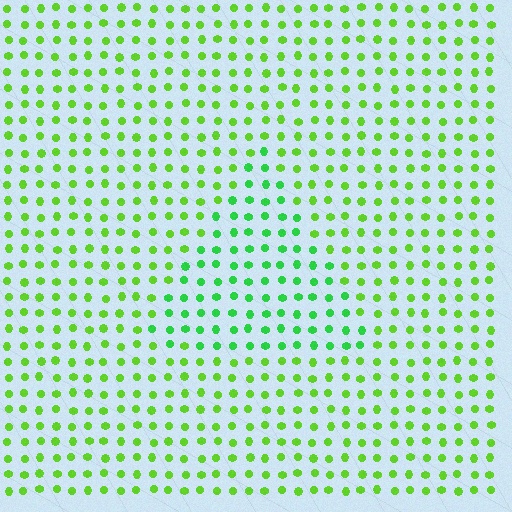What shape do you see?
I see a triangle.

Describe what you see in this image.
The image is filled with small lime elements in a uniform arrangement. A triangle-shaped region is visible where the elements are tinted to a slightly different hue, forming a subtle color boundary.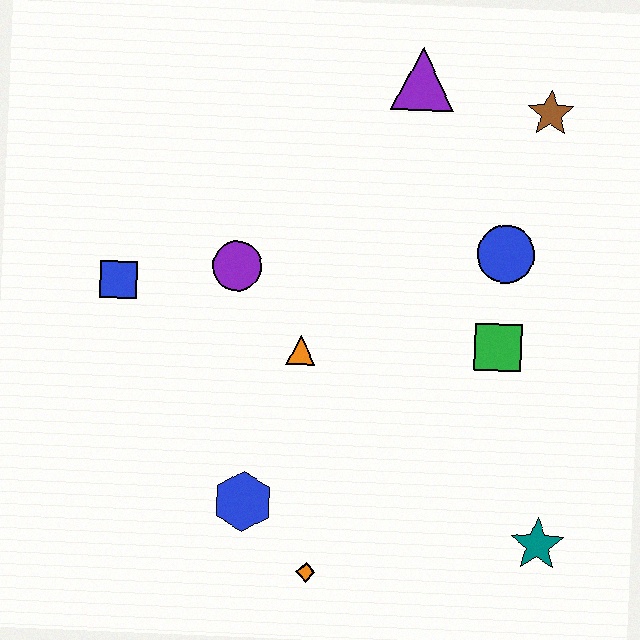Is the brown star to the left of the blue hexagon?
No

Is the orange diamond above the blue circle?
No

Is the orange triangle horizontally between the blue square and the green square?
Yes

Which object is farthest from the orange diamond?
The brown star is farthest from the orange diamond.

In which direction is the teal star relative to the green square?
The teal star is below the green square.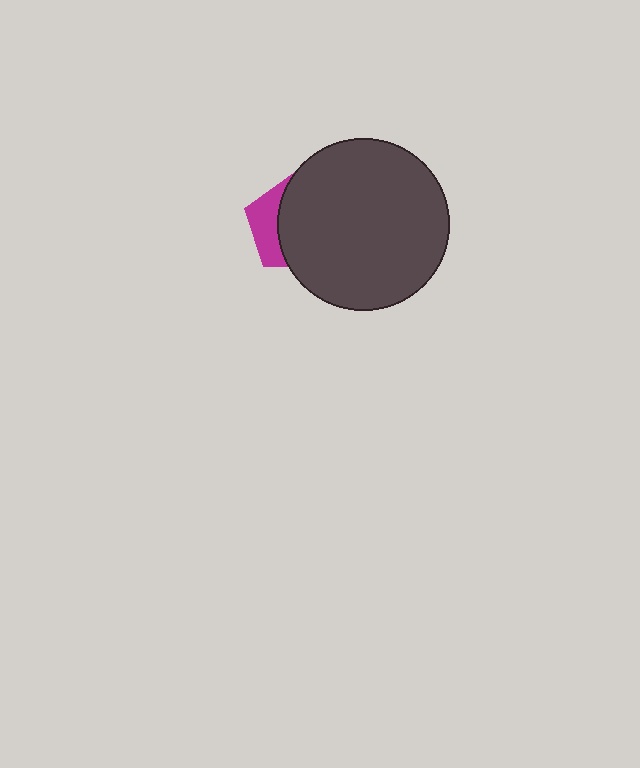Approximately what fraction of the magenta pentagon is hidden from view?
Roughly 68% of the magenta pentagon is hidden behind the dark gray circle.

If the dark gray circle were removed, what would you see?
You would see the complete magenta pentagon.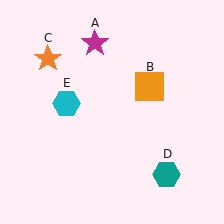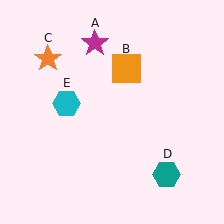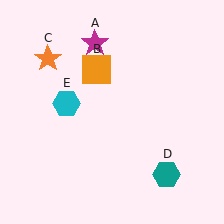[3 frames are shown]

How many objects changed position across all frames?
1 object changed position: orange square (object B).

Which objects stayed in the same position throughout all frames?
Magenta star (object A) and orange star (object C) and teal hexagon (object D) and cyan hexagon (object E) remained stationary.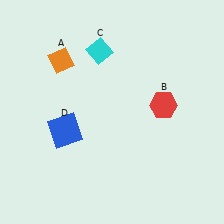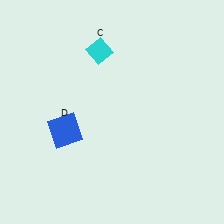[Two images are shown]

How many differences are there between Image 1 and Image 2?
There are 2 differences between the two images.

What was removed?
The red hexagon (B), the orange diamond (A) were removed in Image 2.